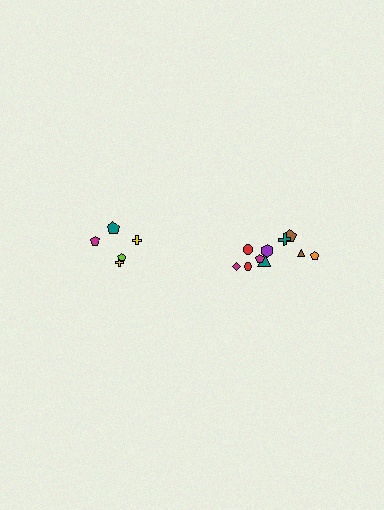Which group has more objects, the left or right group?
The right group.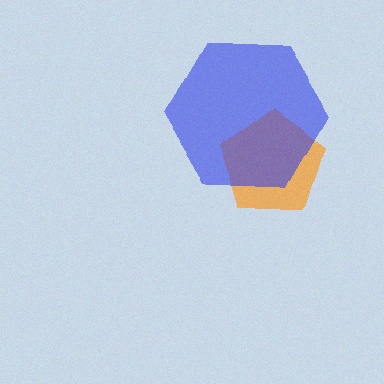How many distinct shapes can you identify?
There are 2 distinct shapes: an orange pentagon, a blue hexagon.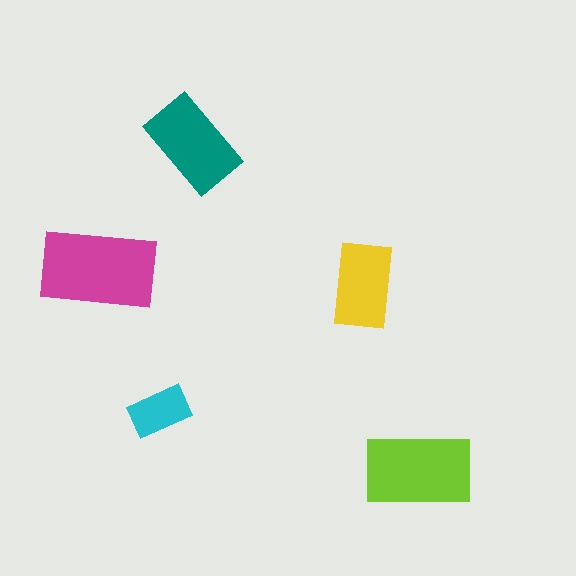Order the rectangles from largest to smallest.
the magenta one, the lime one, the teal one, the yellow one, the cyan one.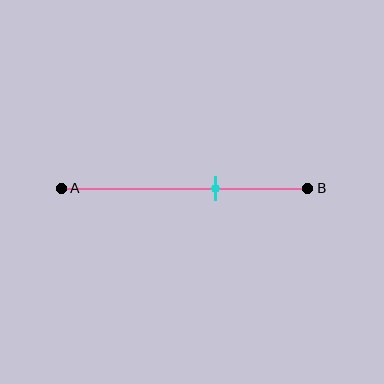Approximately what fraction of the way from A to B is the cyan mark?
The cyan mark is approximately 65% of the way from A to B.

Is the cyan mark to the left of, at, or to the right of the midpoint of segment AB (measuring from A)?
The cyan mark is to the right of the midpoint of segment AB.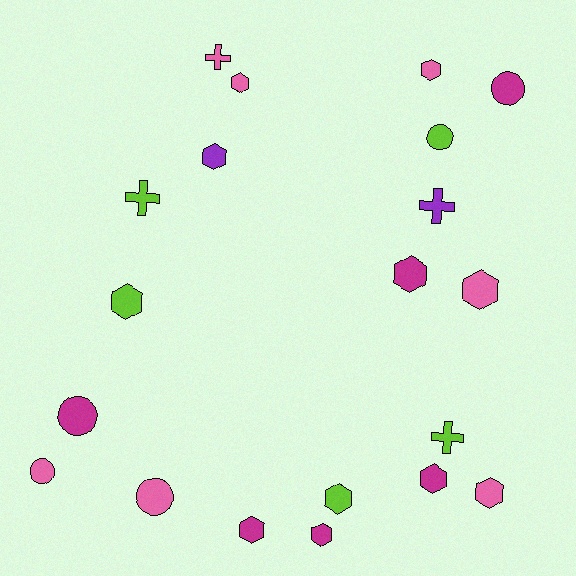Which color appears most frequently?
Pink, with 7 objects.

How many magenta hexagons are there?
There are 4 magenta hexagons.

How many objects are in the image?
There are 20 objects.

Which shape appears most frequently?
Hexagon, with 11 objects.